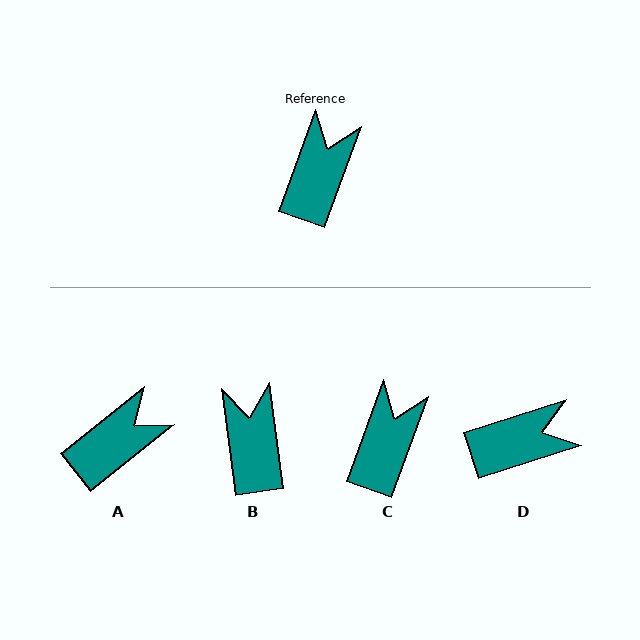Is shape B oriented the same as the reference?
No, it is off by about 28 degrees.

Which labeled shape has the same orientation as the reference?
C.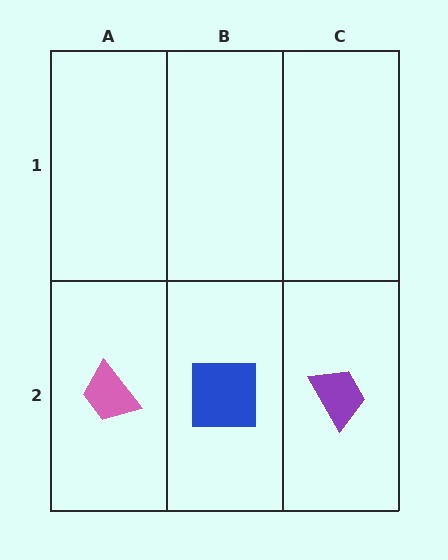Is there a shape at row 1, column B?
No, that cell is empty.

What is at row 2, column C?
A purple trapezoid.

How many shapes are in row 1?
0 shapes.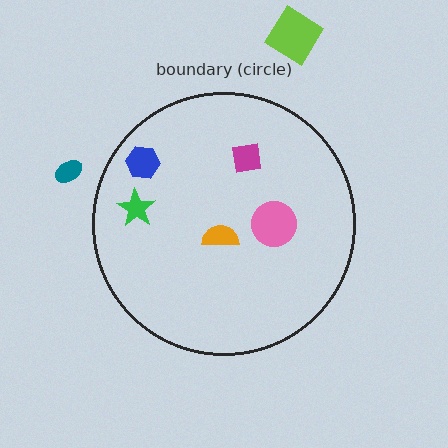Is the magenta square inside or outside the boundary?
Inside.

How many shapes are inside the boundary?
5 inside, 2 outside.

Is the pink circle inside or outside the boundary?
Inside.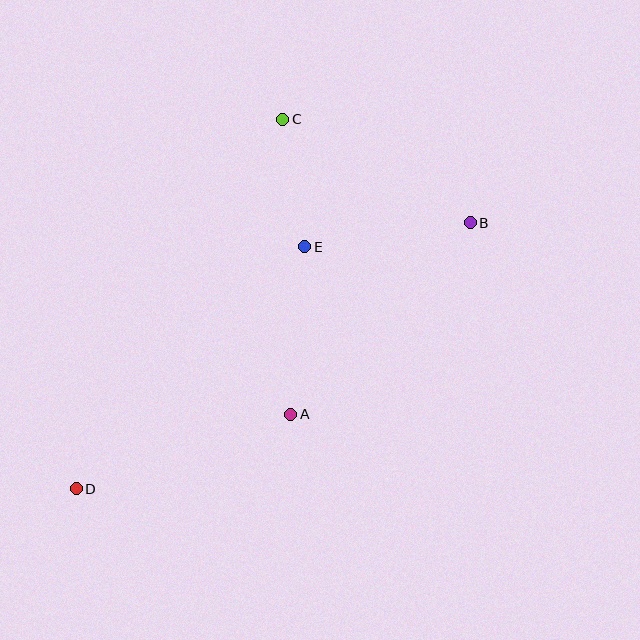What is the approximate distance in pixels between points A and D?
The distance between A and D is approximately 227 pixels.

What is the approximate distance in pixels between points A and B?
The distance between A and B is approximately 262 pixels.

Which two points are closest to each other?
Points C and E are closest to each other.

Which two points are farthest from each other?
Points B and D are farthest from each other.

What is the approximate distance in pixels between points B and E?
The distance between B and E is approximately 167 pixels.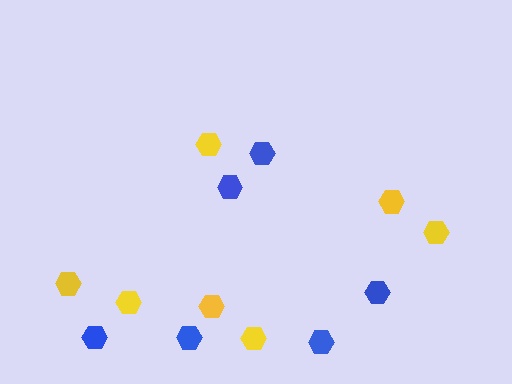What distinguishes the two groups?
There are 2 groups: one group of yellow hexagons (7) and one group of blue hexagons (6).